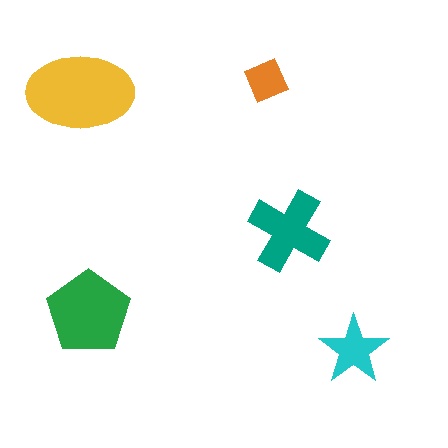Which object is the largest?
The yellow ellipse.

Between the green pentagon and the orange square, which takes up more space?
The green pentagon.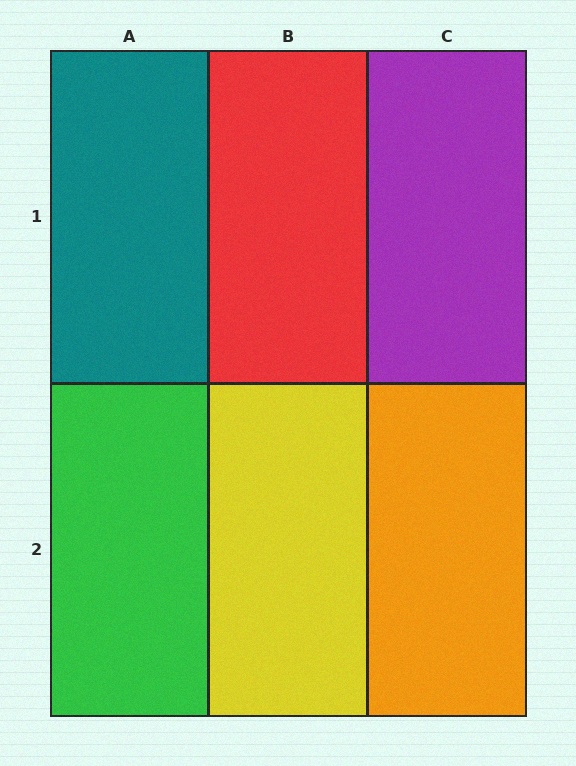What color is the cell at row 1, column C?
Purple.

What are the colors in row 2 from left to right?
Green, yellow, orange.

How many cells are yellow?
1 cell is yellow.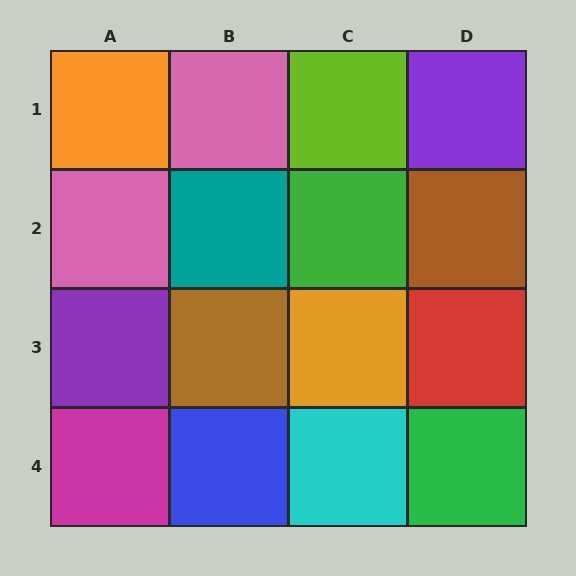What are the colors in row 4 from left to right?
Magenta, blue, cyan, green.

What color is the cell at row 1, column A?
Orange.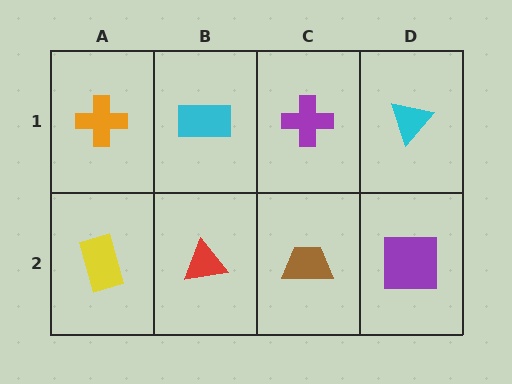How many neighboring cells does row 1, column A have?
2.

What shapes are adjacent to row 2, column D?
A cyan triangle (row 1, column D), a brown trapezoid (row 2, column C).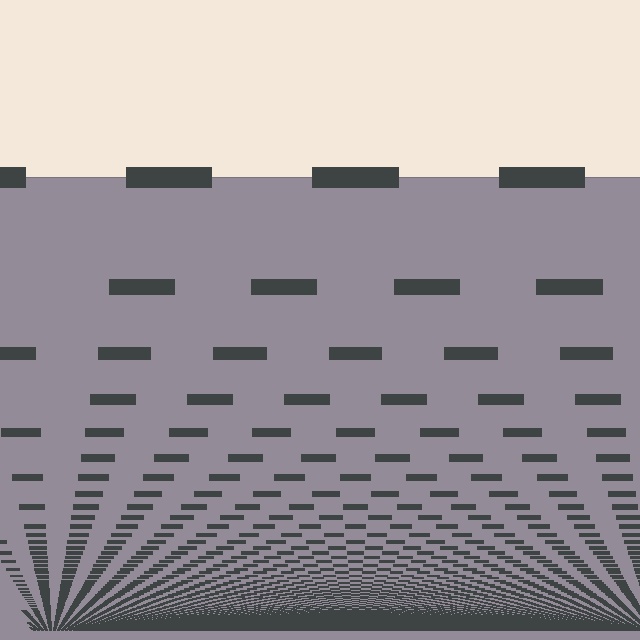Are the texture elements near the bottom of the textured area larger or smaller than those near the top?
Smaller. The gradient is inverted — elements near the bottom are smaller and denser.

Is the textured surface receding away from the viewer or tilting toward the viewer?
The surface appears to tilt toward the viewer. Texture elements get larger and sparser toward the top.